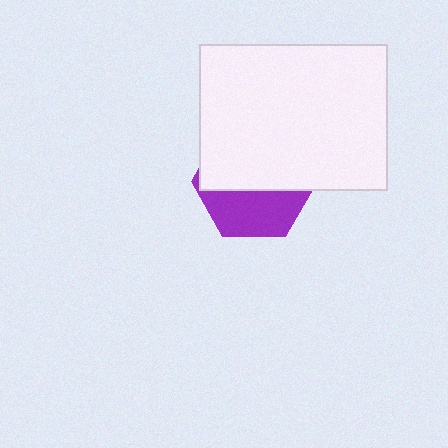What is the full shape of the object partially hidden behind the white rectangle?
The partially hidden object is a purple hexagon.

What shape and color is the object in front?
The object in front is a white rectangle.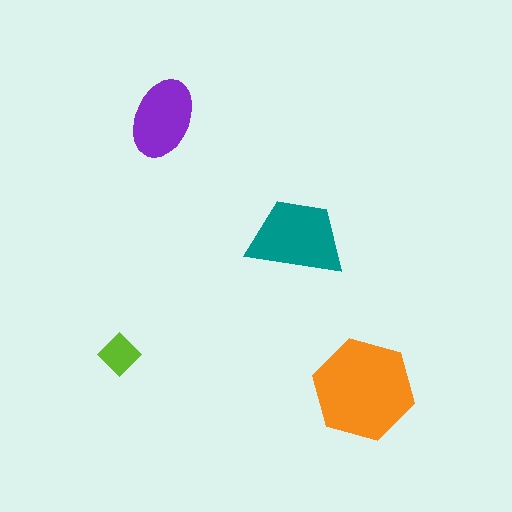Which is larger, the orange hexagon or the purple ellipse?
The orange hexagon.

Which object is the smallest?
The lime diamond.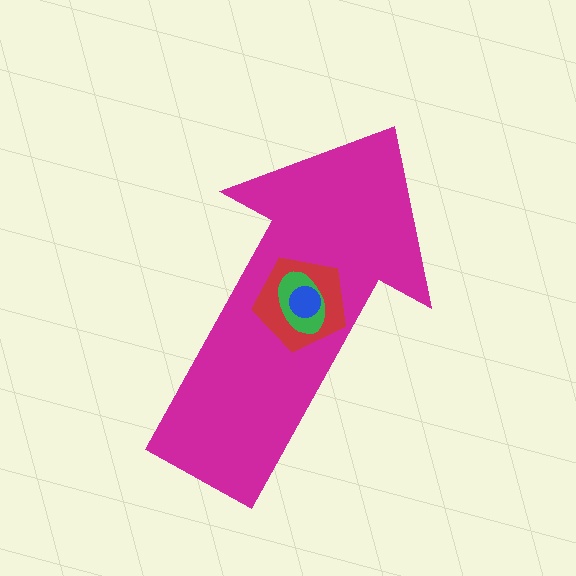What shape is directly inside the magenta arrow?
The red pentagon.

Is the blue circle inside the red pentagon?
Yes.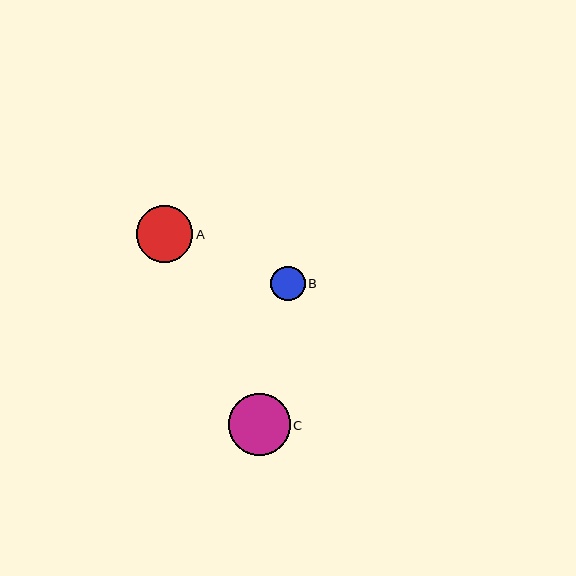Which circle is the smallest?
Circle B is the smallest with a size of approximately 35 pixels.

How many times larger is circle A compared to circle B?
Circle A is approximately 1.6 times the size of circle B.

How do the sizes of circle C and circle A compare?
Circle C and circle A are approximately the same size.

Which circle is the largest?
Circle C is the largest with a size of approximately 62 pixels.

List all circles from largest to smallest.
From largest to smallest: C, A, B.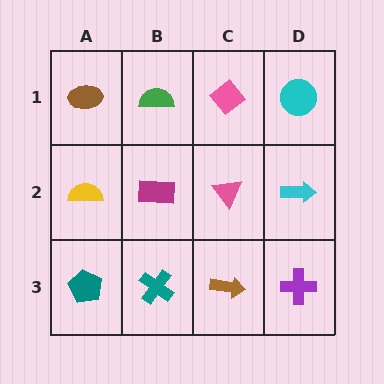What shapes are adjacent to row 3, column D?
A cyan arrow (row 2, column D), a brown arrow (row 3, column C).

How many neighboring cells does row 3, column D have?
2.